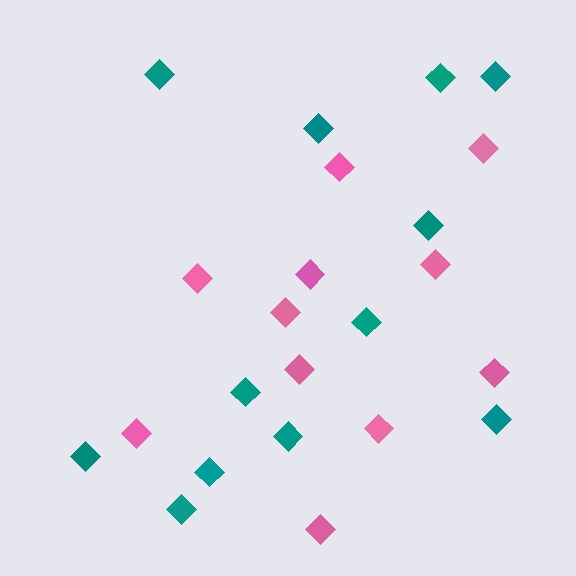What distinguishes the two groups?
There are 2 groups: one group of teal diamonds (12) and one group of pink diamonds (11).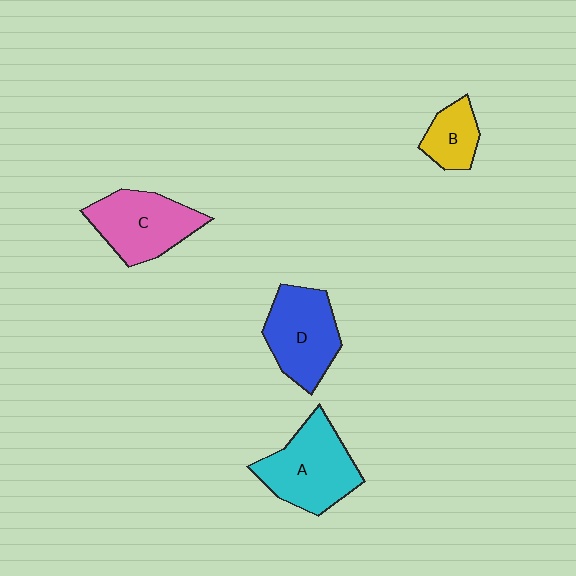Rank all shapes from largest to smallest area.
From largest to smallest: A (cyan), C (pink), D (blue), B (yellow).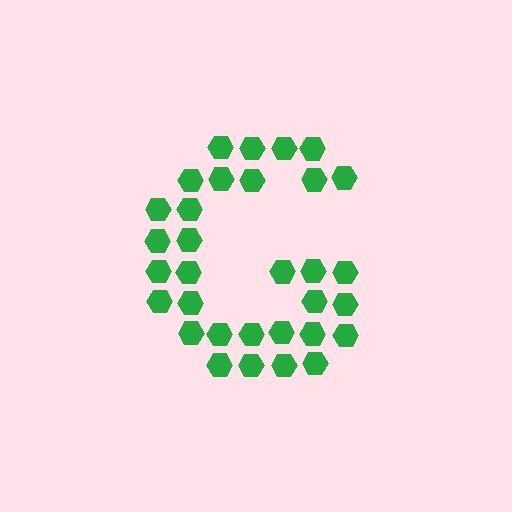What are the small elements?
The small elements are hexagons.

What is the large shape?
The large shape is the letter G.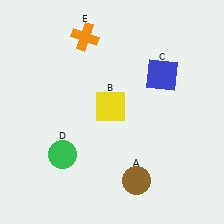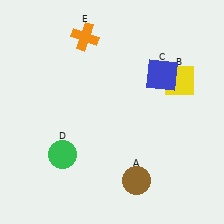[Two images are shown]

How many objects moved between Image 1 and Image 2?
1 object moved between the two images.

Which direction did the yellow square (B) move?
The yellow square (B) moved right.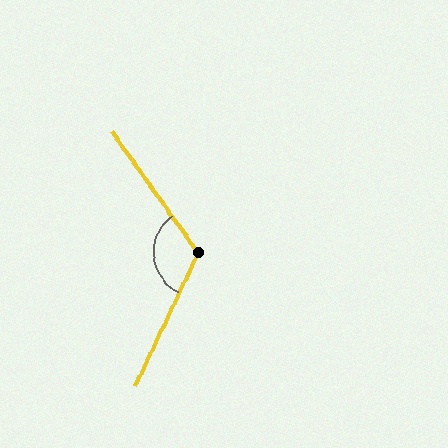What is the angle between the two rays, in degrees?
Approximately 119 degrees.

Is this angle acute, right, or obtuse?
It is obtuse.